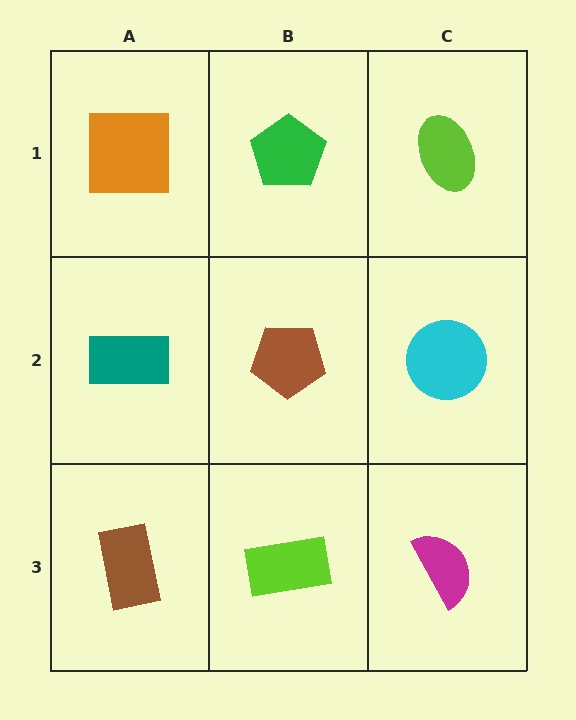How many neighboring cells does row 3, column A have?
2.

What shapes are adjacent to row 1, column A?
A teal rectangle (row 2, column A), a green pentagon (row 1, column B).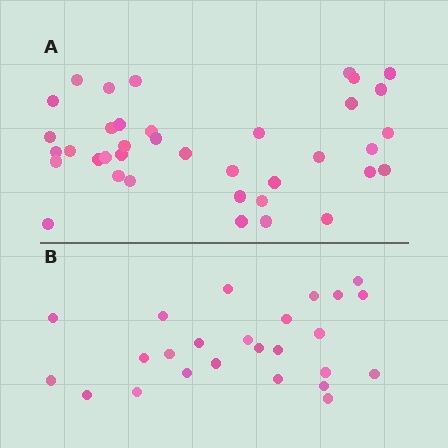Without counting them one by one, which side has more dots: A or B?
Region A (the top region) has more dots.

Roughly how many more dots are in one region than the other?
Region A has approximately 15 more dots than region B.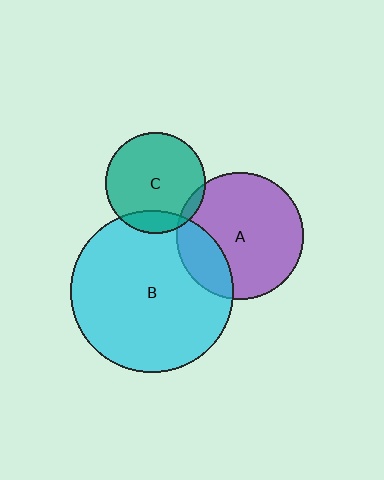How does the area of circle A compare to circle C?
Approximately 1.6 times.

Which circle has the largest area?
Circle B (cyan).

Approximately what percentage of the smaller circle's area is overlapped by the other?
Approximately 20%.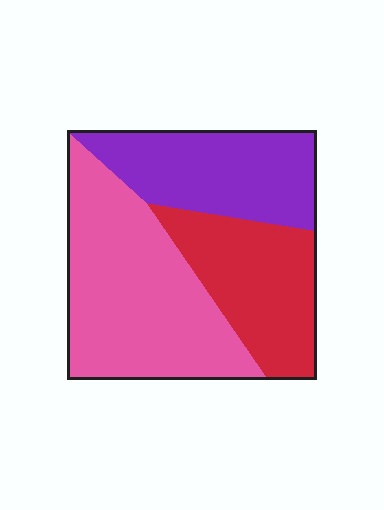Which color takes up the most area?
Pink, at roughly 45%.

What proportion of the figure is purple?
Purple takes up between a sixth and a third of the figure.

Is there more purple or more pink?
Pink.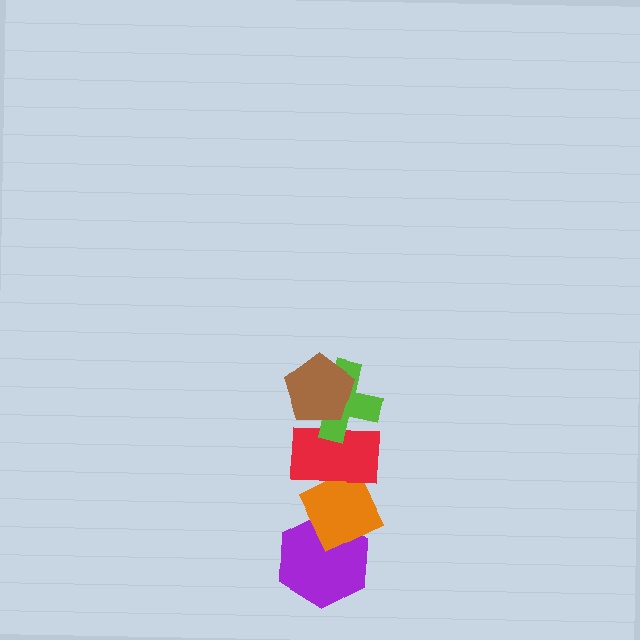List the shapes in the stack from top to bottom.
From top to bottom: the brown pentagon, the lime cross, the red rectangle, the orange diamond, the purple hexagon.